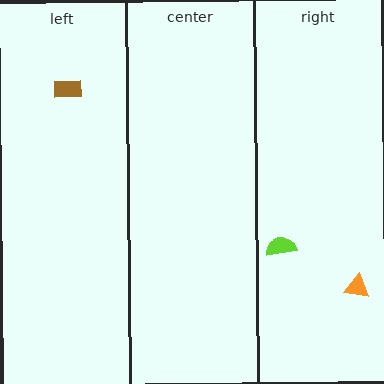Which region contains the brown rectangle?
The left region.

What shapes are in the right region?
The lime semicircle, the orange triangle.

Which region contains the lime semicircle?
The right region.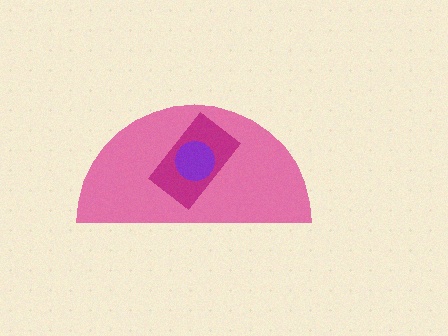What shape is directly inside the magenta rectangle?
The purple circle.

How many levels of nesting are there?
3.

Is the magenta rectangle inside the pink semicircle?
Yes.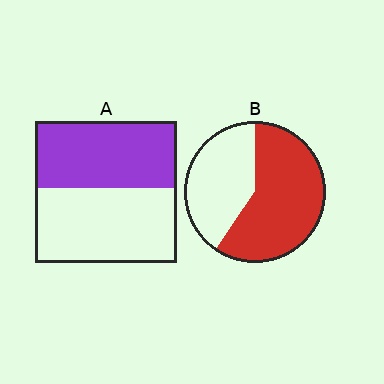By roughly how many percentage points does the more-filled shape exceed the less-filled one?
By roughly 15 percentage points (B over A).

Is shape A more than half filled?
Roughly half.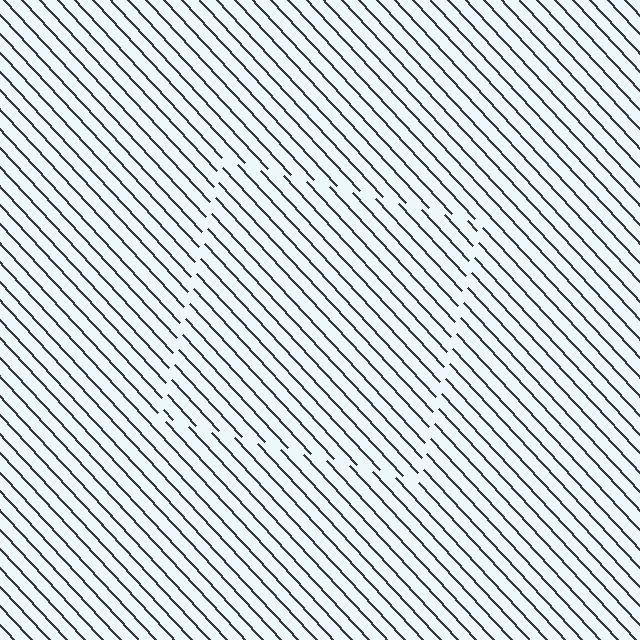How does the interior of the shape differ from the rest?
The interior of the shape contains the same grating, shifted by half a period — the contour is defined by the phase discontinuity where line-ends from the inner and outer gratings abut.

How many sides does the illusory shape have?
4 sides — the line-ends trace a square.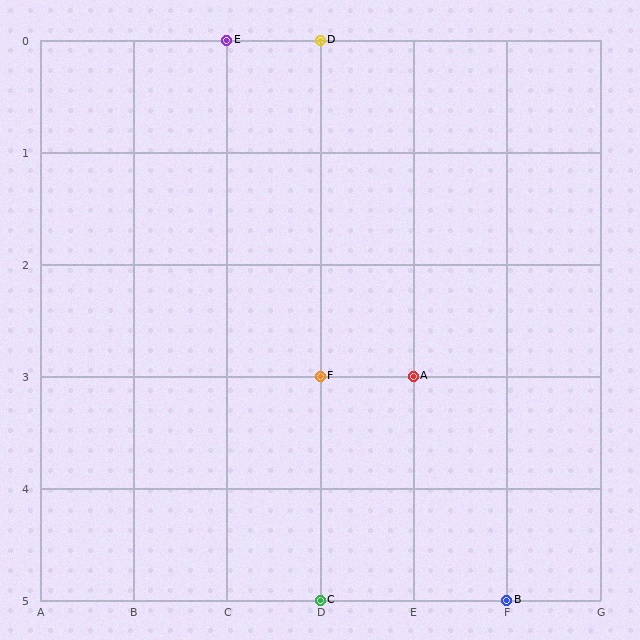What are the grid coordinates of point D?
Point D is at grid coordinates (D, 0).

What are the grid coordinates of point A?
Point A is at grid coordinates (E, 3).